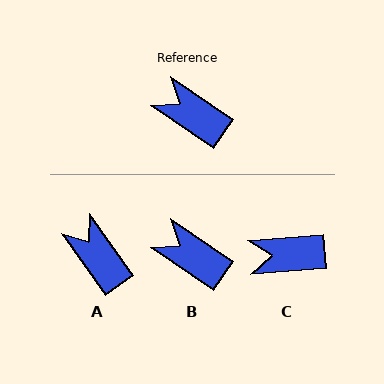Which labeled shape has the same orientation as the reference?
B.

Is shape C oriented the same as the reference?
No, it is off by about 39 degrees.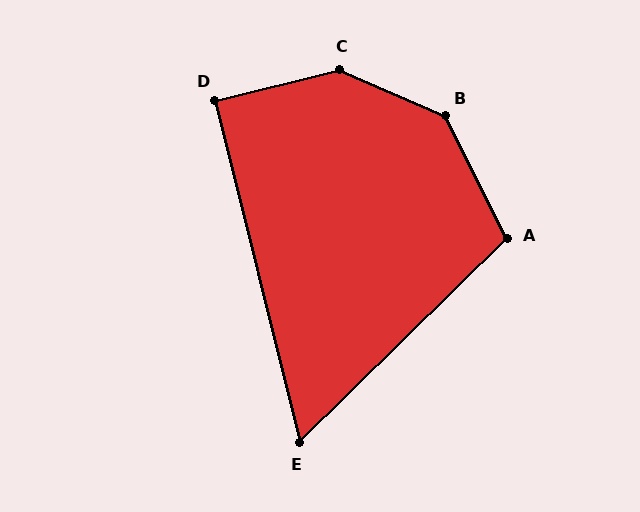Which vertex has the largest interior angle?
C, at approximately 142 degrees.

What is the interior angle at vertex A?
Approximately 108 degrees (obtuse).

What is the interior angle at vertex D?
Approximately 90 degrees (approximately right).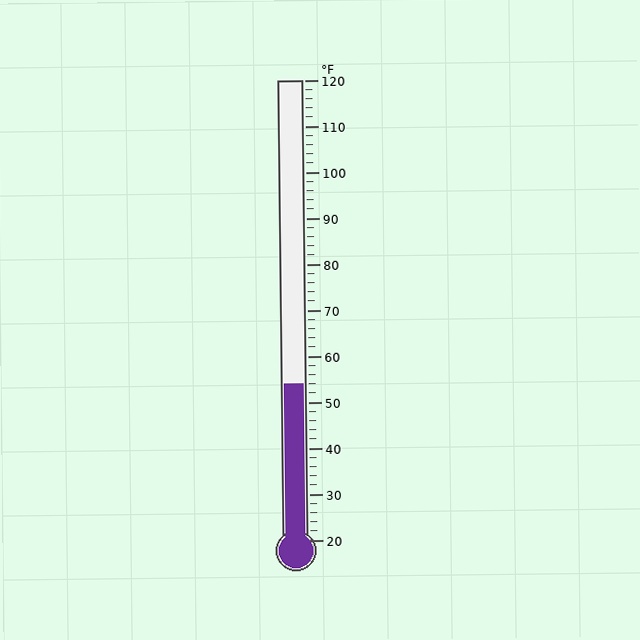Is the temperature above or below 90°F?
The temperature is below 90°F.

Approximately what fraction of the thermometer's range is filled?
The thermometer is filled to approximately 35% of its range.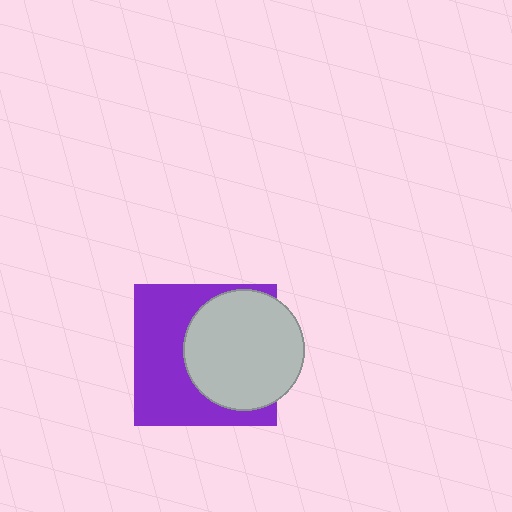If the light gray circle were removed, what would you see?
You would see the complete purple square.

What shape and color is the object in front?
The object in front is a light gray circle.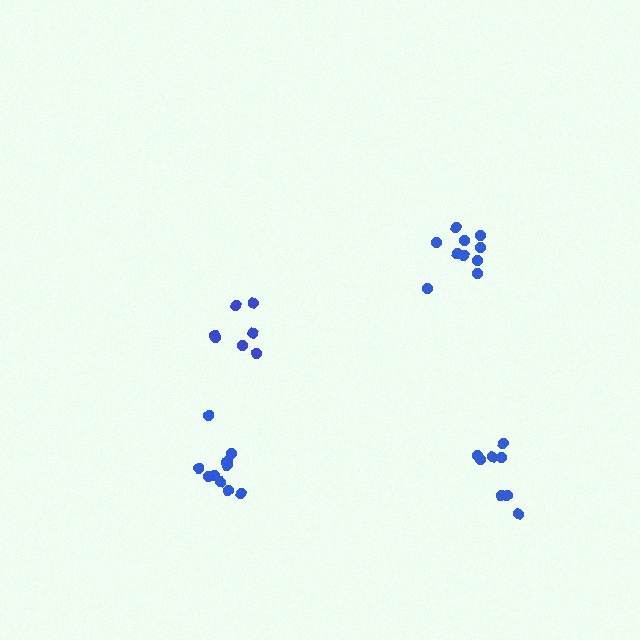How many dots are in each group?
Group 1: 11 dots, Group 2: 7 dots, Group 3: 8 dots, Group 4: 11 dots (37 total).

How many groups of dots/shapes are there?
There are 4 groups.